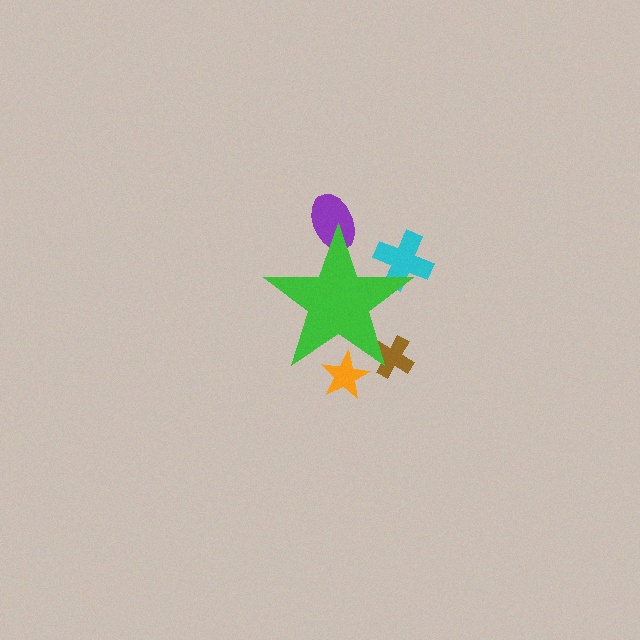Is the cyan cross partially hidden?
Yes, the cyan cross is partially hidden behind the green star.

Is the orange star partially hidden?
Yes, the orange star is partially hidden behind the green star.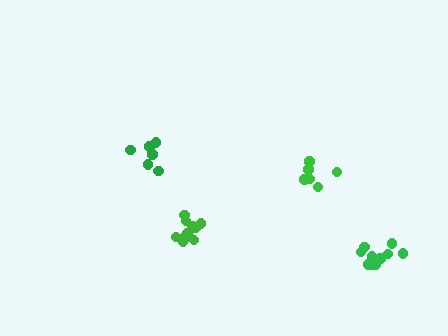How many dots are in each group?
Group 1: 12 dots, Group 2: 6 dots, Group 3: 12 dots, Group 4: 6 dots (36 total).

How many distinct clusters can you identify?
There are 4 distinct clusters.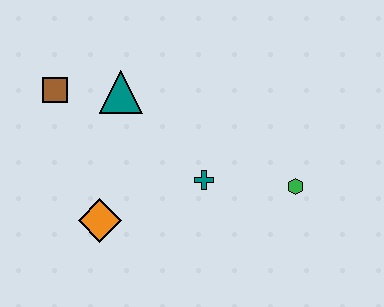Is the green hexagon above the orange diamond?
Yes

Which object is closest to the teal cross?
The green hexagon is closest to the teal cross.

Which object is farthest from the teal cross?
The brown square is farthest from the teal cross.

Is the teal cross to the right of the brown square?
Yes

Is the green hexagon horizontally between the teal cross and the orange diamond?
No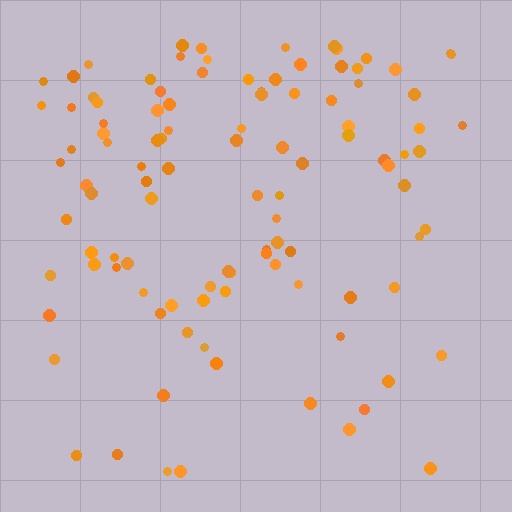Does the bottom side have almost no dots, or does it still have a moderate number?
Still a moderate number, just noticeably fewer than the top.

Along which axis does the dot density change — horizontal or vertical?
Vertical.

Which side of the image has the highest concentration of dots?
The top.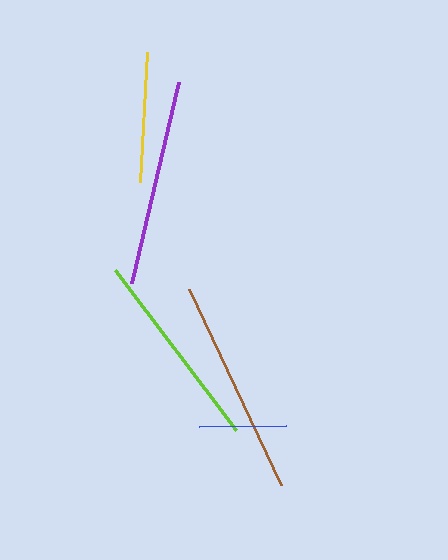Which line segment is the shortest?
The blue line is the shortest at approximately 87 pixels.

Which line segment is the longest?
The brown line is the longest at approximately 217 pixels.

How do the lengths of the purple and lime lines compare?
The purple and lime lines are approximately the same length.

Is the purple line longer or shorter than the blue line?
The purple line is longer than the blue line.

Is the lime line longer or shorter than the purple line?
The purple line is longer than the lime line.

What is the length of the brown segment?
The brown segment is approximately 217 pixels long.